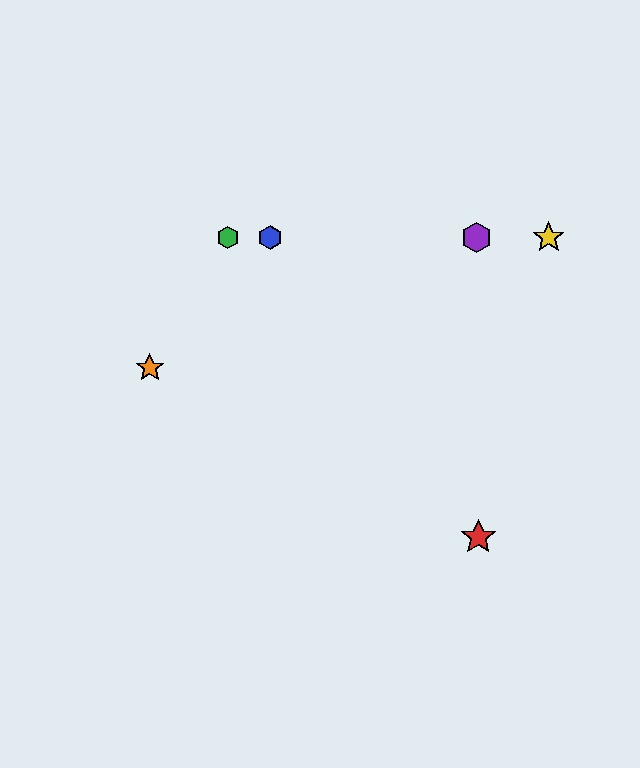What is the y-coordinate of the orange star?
The orange star is at y≈368.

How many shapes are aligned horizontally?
4 shapes (the blue hexagon, the green hexagon, the yellow star, the purple hexagon) are aligned horizontally.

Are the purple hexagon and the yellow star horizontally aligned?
Yes, both are at y≈237.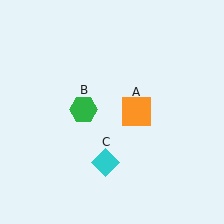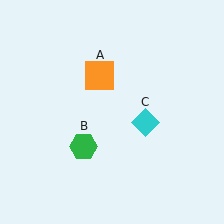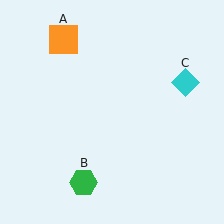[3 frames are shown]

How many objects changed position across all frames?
3 objects changed position: orange square (object A), green hexagon (object B), cyan diamond (object C).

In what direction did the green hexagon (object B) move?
The green hexagon (object B) moved down.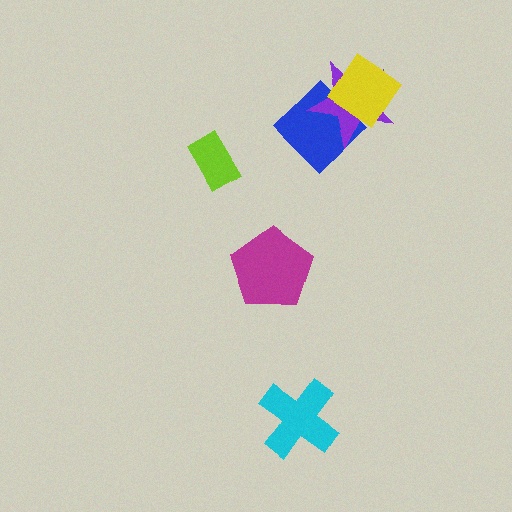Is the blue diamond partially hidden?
Yes, it is partially covered by another shape.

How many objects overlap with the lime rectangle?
0 objects overlap with the lime rectangle.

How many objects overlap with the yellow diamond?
2 objects overlap with the yellow diamond.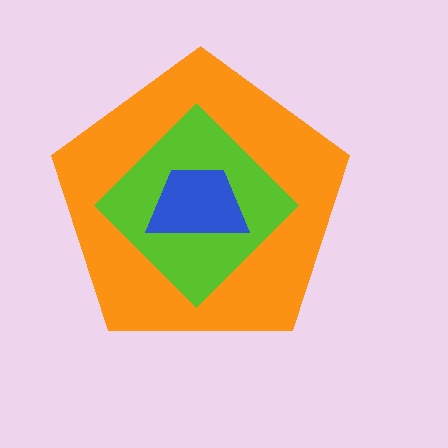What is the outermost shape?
The orange pentagon.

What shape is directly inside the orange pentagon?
The lime diamond.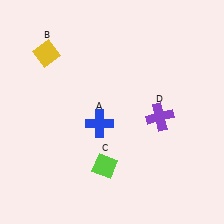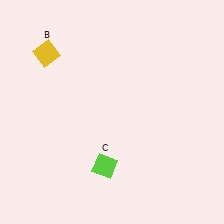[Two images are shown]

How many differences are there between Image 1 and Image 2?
There are 2 differences between the two images.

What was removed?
The blue cross (A), the purple cross (D) were removed in Image 2.